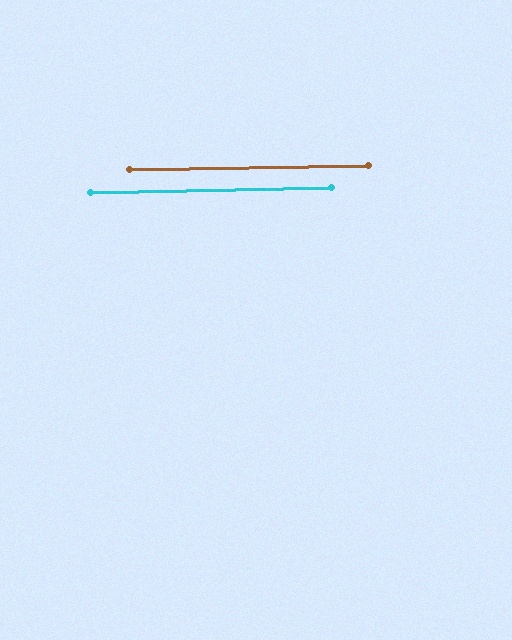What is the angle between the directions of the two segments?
Approximately 0 degrees.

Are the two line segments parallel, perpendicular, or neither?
Parallel — their directions differ by only 0.3°.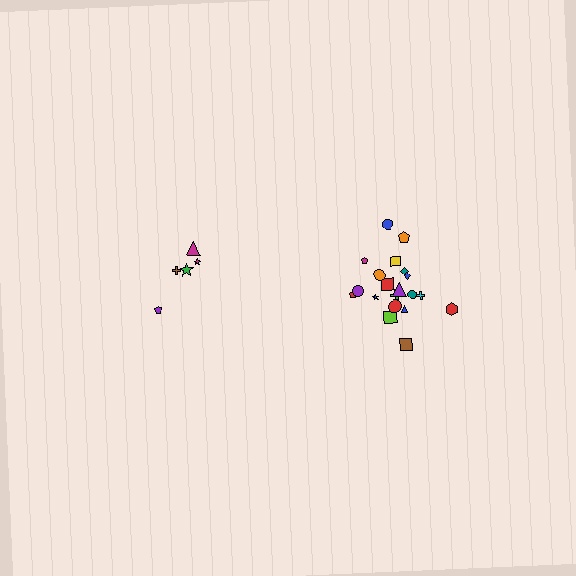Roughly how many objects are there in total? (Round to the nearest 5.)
Roughly 25 objects in total.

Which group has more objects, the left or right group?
The right group.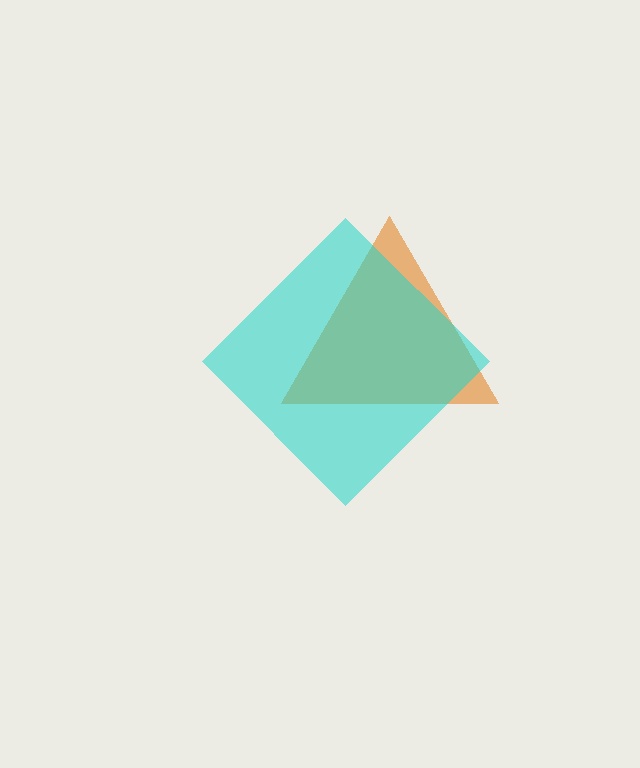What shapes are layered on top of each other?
The layered shapes are: an orange triangle, a cyan diamond.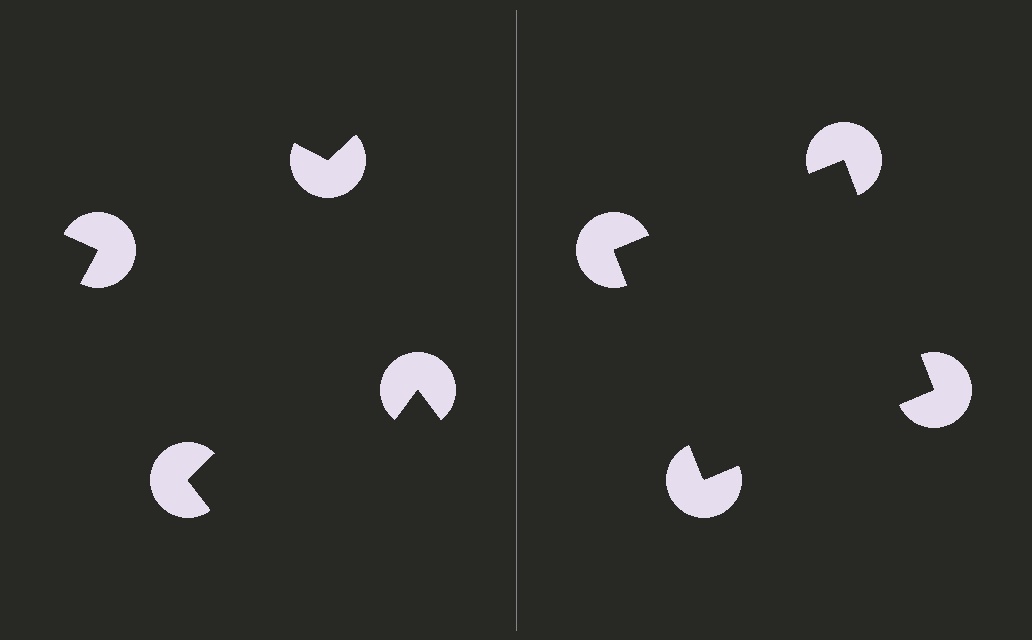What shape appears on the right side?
An illusory square.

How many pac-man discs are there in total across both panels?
8 — 4 on each side.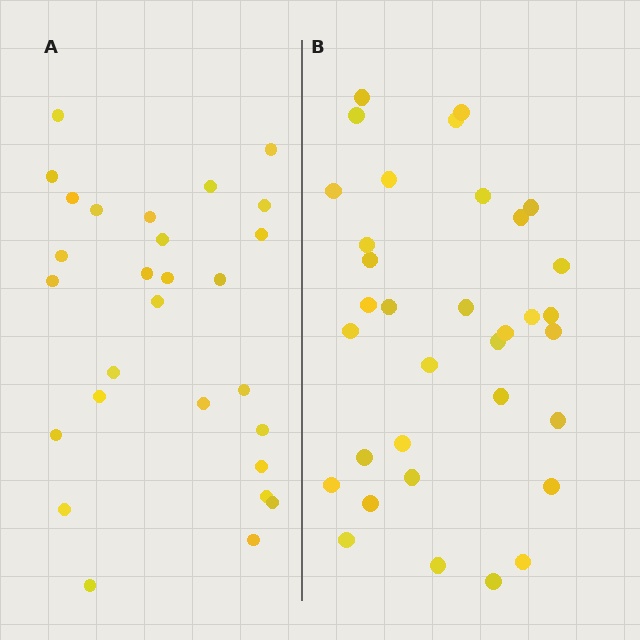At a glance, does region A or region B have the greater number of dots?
Region B (the right region) has more dots.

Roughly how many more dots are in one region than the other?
Region B has about 6 more dots than region A.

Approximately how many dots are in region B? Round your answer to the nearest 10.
About 30 dots. (The exact count is 34, which rounds to 30.)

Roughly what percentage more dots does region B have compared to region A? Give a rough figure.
About 20% more.